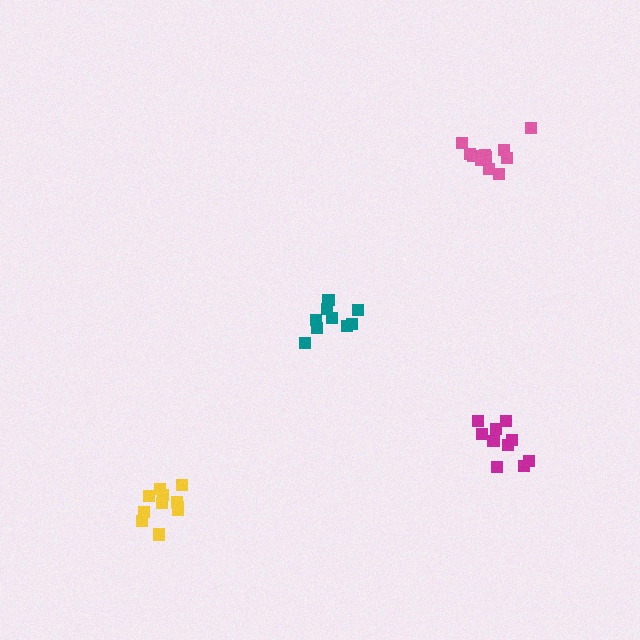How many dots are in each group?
Group 1: 11 dots, Group 2: 11 dots, Group 3: 10 dots, Group 4: 9 dots (41 total).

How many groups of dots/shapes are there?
There are 4 groups.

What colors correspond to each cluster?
The clusters are colored: yellow, pink, magenta, teal.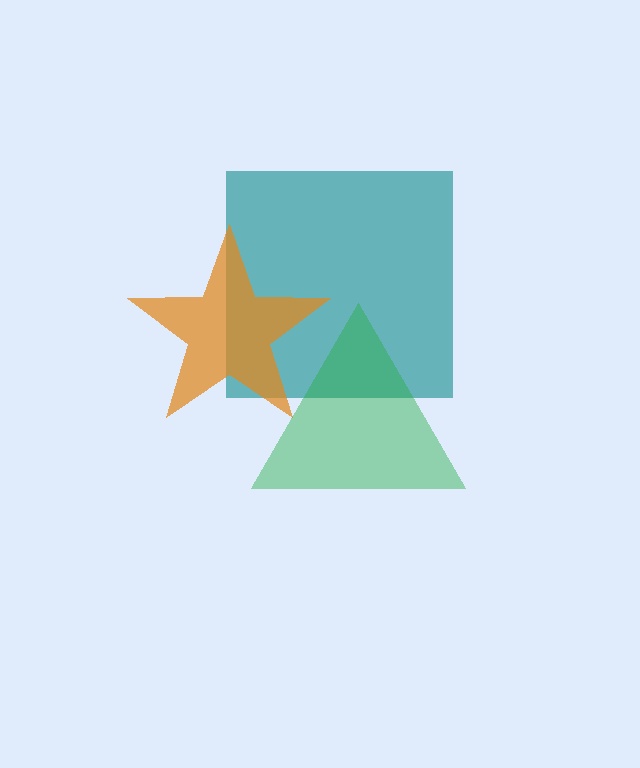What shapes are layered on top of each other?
The layered shapes are: a teal square, an orange star, a green triangle.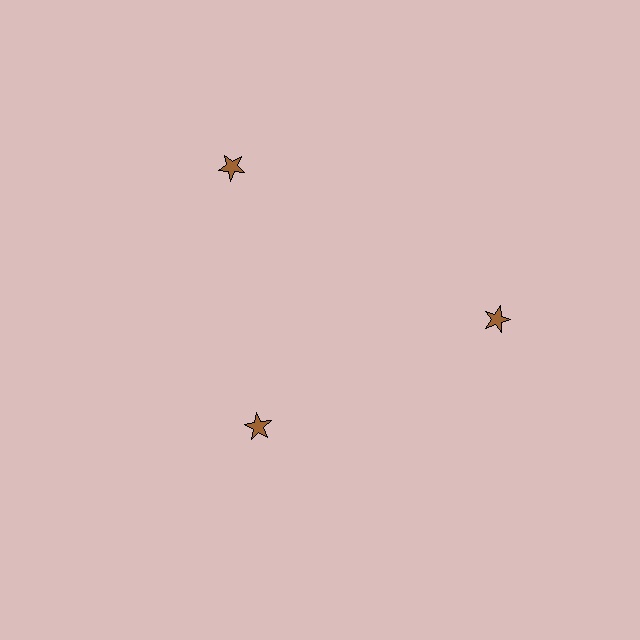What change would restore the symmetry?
The symmetry would be restored by moving it outward, back onto the ring so that all 3 stars sit at equal angles and equal distance from the center.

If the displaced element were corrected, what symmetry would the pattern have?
It would have 3-fold rotational symmetry — the pattern would map onto itself every 120 degrees.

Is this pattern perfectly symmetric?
No. The 3 brown stars are arranged in a ring, but one element near the 7 o'clock position is pulled inward toward the center, breaking the 3-fold rotational symmetry.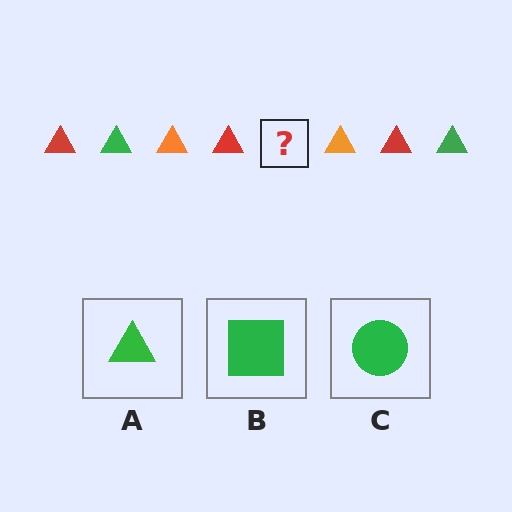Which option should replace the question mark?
Option A.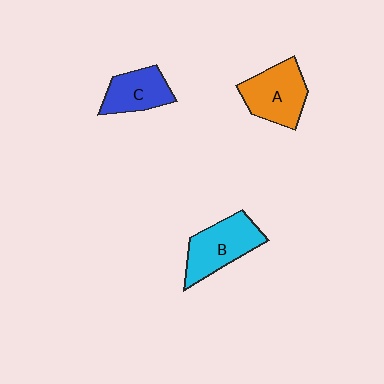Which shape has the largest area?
Shape B (cyan).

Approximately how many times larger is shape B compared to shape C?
Approximately 1.3 times.